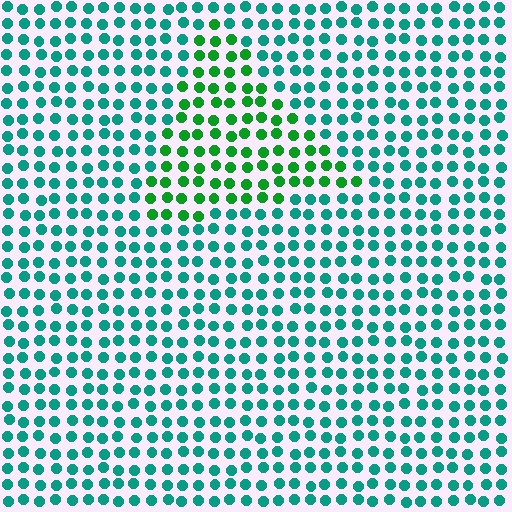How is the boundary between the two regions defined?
The boundary is defined purely by a slight shift in hue (about 40 degrees). Spacing, size, and orientation are identical on both sides.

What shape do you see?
I see a triangle.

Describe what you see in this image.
The image is filled with small teal elements in a uniform arrangement. A triangle-shaped region is visible where the elements are tinted to a slightly different hue, forming a subtle color boundary.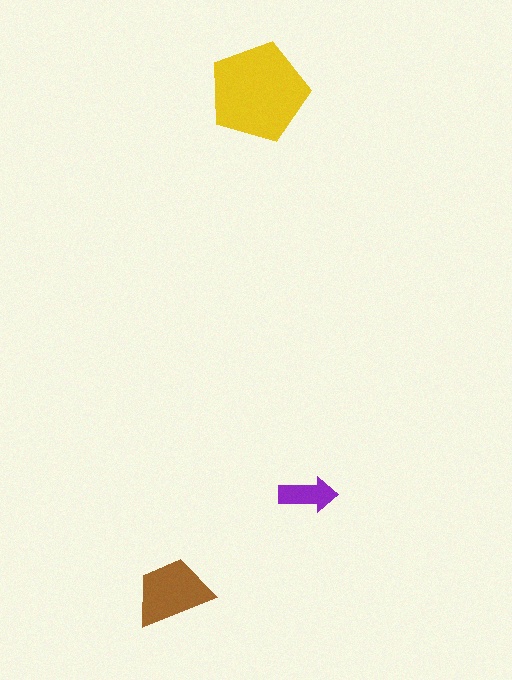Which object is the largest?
The yellow pentagon.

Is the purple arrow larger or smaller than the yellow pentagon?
Smaller.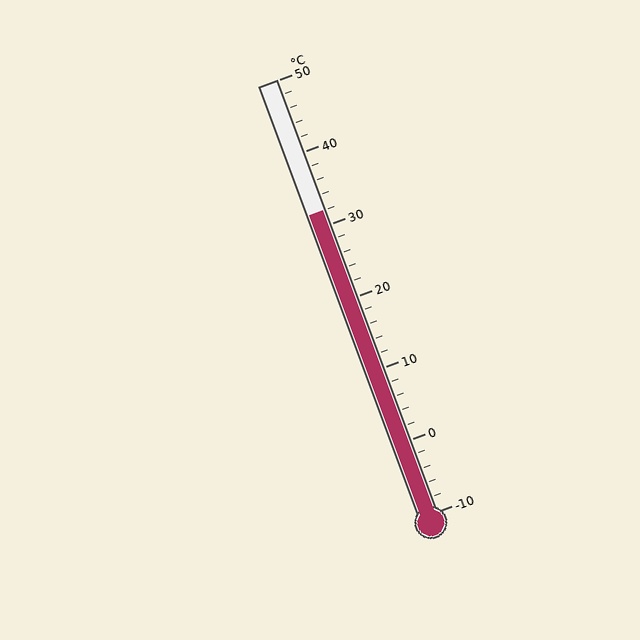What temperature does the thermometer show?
The thermometer shows approximately 32°C.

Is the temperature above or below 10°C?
The temperature is above 10°C.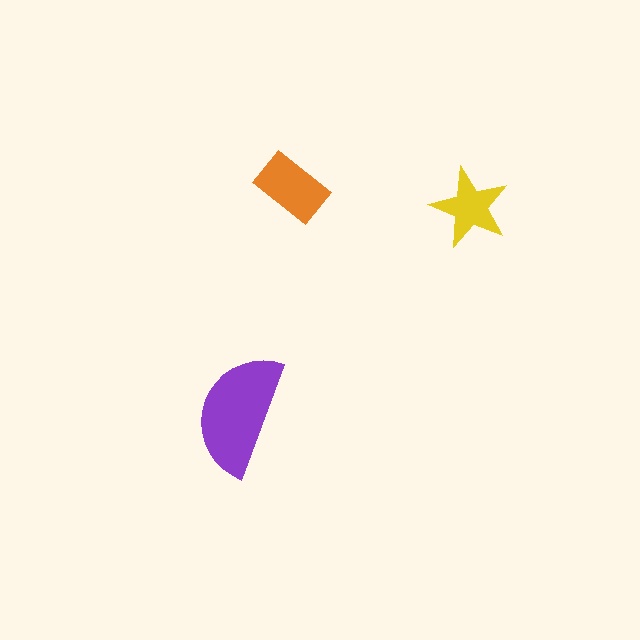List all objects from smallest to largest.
The yellow star, the orange rectangle, the purple semicircle.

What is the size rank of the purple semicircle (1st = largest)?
1st.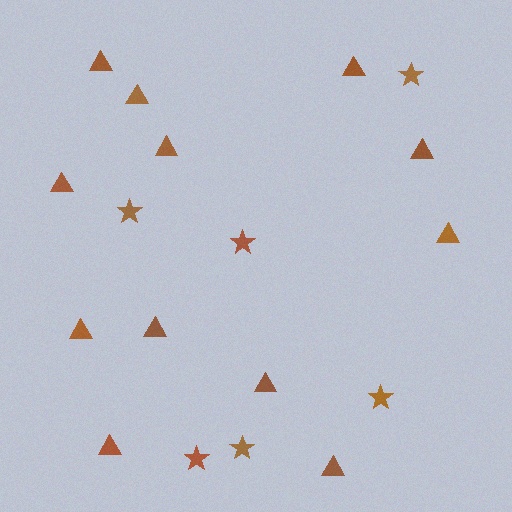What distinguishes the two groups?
There are 2 groups: one group of stars (6) and one group of triangles (12).